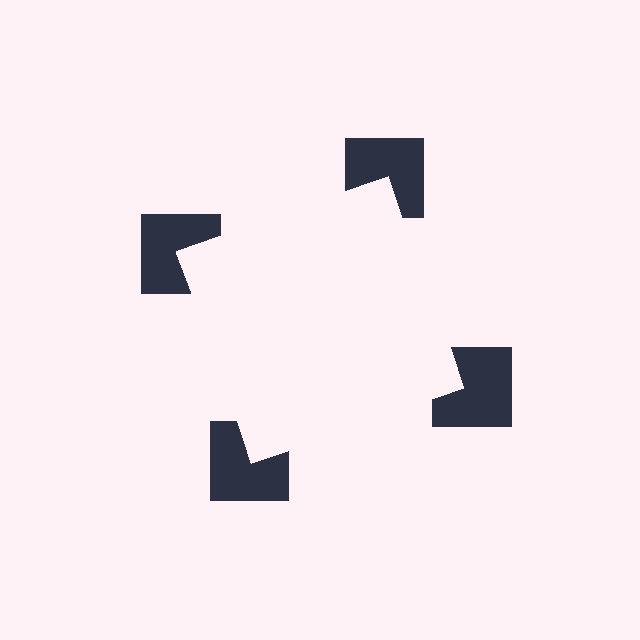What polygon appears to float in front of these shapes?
An illusory square — its edges are inferred from the aligned wedge cuts in the notched squares, not physically drawn.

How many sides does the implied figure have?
4 sides.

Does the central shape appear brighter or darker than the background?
It typically appears slightly brighter than the background, even though no actual brightness change is drawn.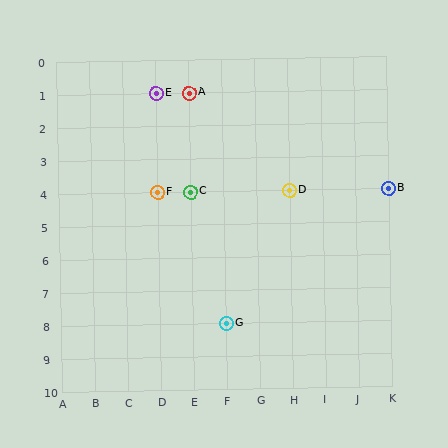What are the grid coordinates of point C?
Point C is at grid coordinates (E, 4).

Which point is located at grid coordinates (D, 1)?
Point E is at (D, 1).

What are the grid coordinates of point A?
Point A is at grid coordinates (E, 1).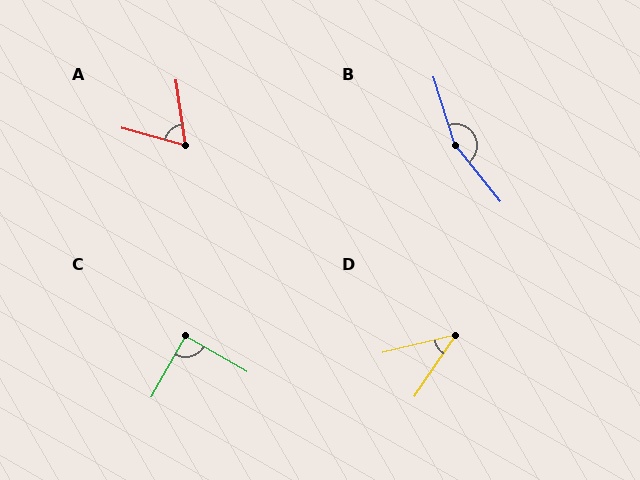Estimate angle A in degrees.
Approximately 66 degrees.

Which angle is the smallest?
D, at approximately 43 degrees.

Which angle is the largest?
B, at approximately 159 degrees.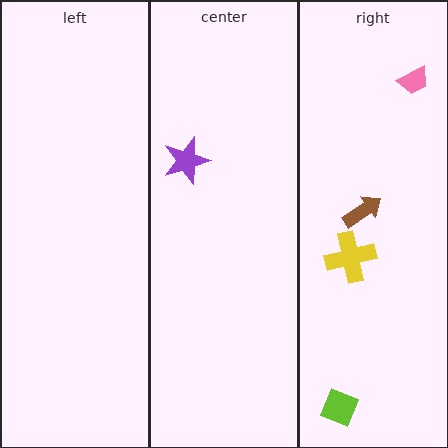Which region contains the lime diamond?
The right region.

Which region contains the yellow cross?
The right region.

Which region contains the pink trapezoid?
The right region.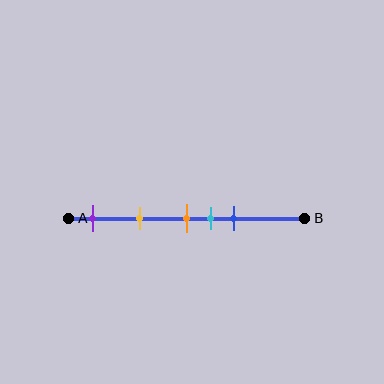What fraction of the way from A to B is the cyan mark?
The cyan mark is approximately 60% (0.6) of the way from A to B.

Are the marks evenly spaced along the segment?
No, the marks are not evenly spaced.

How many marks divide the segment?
There are 5 marks dividing the segment.